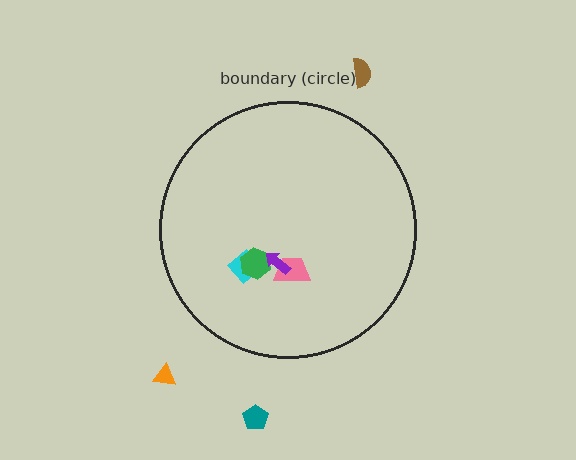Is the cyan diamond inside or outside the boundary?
Inside.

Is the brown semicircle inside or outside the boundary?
Outside.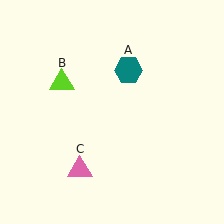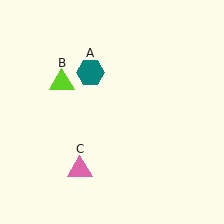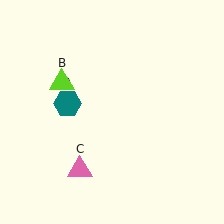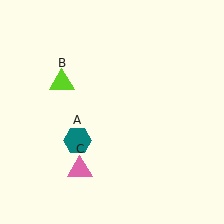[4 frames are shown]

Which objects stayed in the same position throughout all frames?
Lime triangle (object B) and pink triangle (object C) remained stationary.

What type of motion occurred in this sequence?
The teal hexagon (object A) rotated counterclockwise around the center of the scene.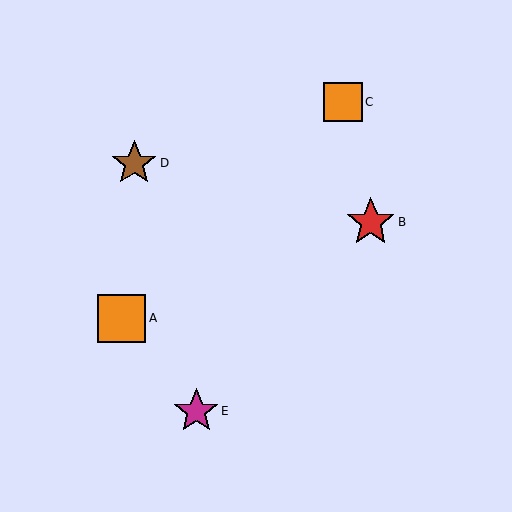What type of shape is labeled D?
Shape D is a brown star.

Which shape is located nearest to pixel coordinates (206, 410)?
The magenta star (labeled E) at (196, 411) is nearest to that location.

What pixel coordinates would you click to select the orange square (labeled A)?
Click at (121, 318) to select the orange square A.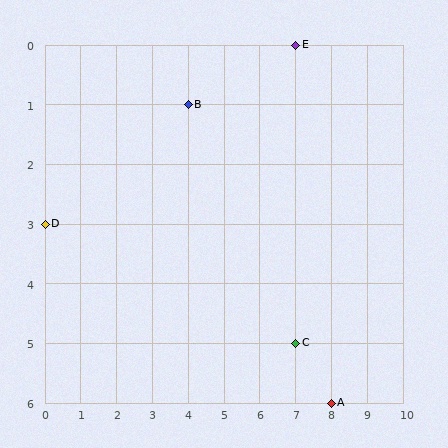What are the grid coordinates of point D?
Point D is at grid coordinates (0, 3).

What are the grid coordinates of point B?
Point B is at grid coordinates (4, 1).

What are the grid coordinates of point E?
Point E is at grid coordinates (7, 0).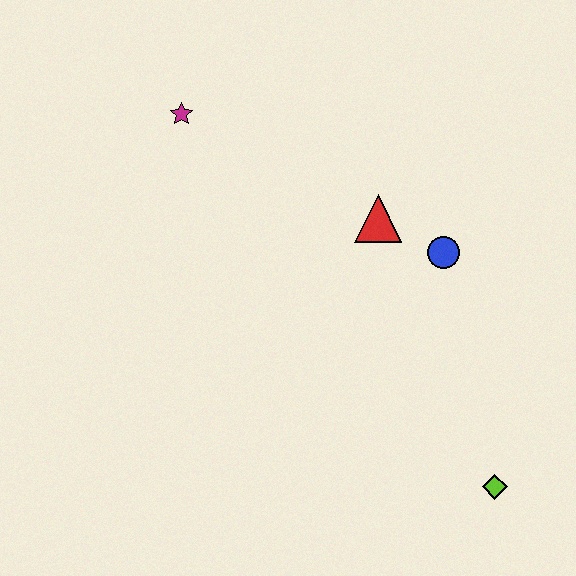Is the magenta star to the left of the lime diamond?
Yes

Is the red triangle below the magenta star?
Yes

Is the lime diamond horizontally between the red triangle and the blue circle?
No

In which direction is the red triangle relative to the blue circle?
The red triangle is to the left of the blue circle.